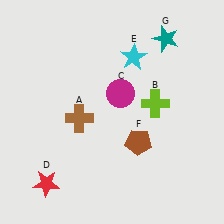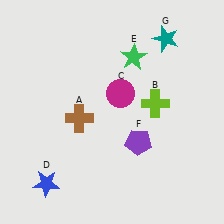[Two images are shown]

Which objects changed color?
D changed from red to blue. E changed from cyan to green. F changed from brown to purple.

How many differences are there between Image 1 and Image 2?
There are 3 differences between the two images.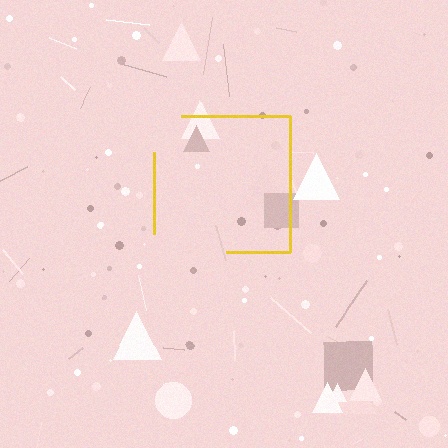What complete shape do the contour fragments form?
The contour fragments form a square.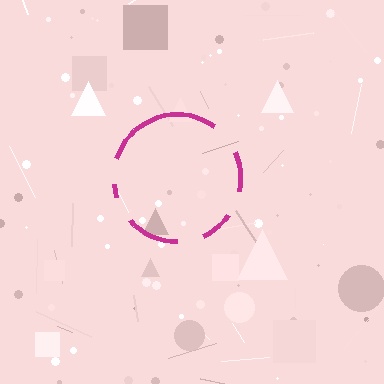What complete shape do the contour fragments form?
The contour fragments form a circle.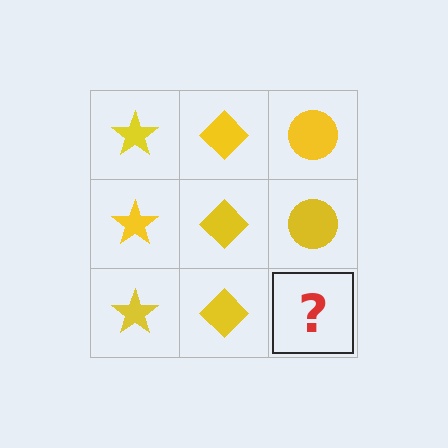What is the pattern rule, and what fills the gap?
The rule is that each column has a consistent shape. The gap should be filled with a yellow circle.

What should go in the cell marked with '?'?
The missing cell should contain a yellow circle.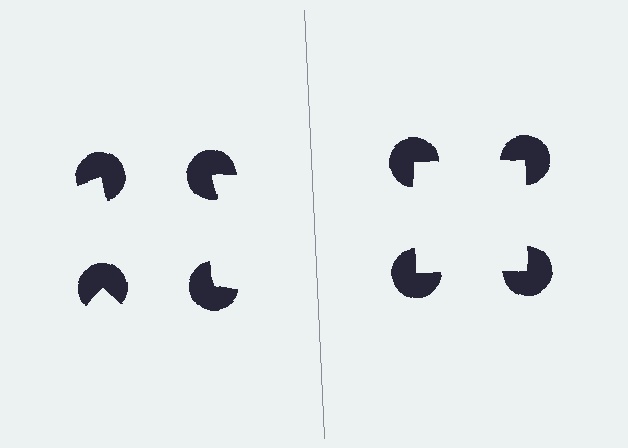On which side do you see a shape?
An illusory square appears on the right side. On the left side the wedge cuts are rotated, so no coherent shape forms.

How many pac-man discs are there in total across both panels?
8 — 4 on each side.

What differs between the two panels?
The pac-man discs are positioned identically on both sides; only the wedge orientations differ. On the right they align to a square; on the left they are misaligned.